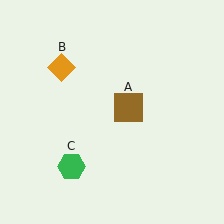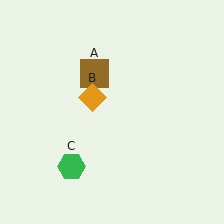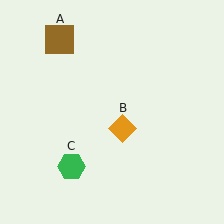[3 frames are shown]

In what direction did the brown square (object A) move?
The brown square (object A) moved up and to the left.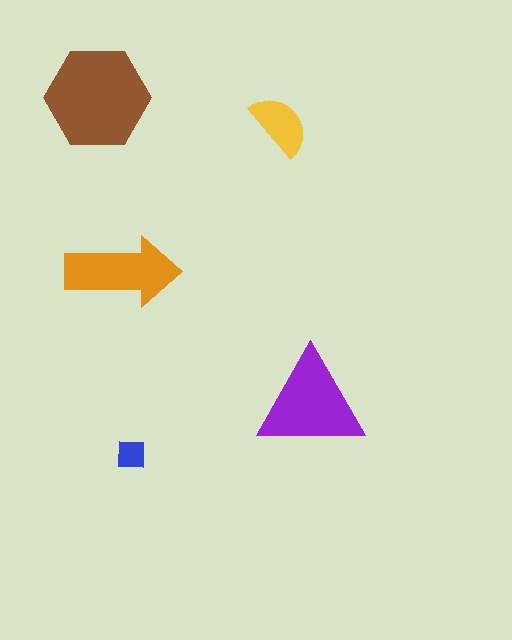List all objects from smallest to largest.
The blue square, the yellow semicircle, the orange arrow, the purple triangle, the brown hexagon.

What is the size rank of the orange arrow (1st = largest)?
3rd.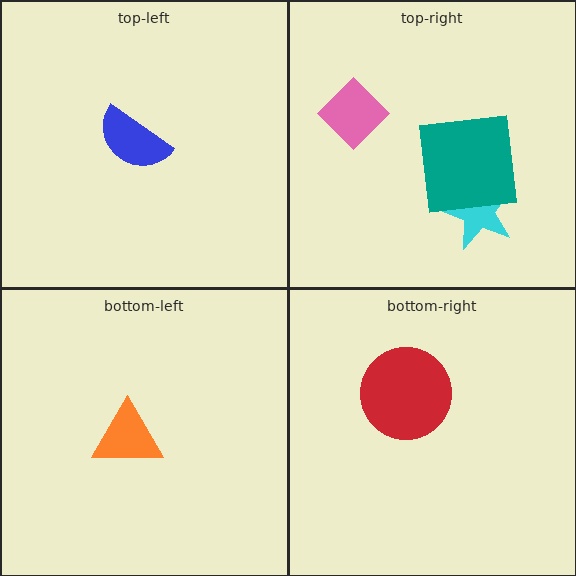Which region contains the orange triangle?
The bottom-left region.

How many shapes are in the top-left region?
1.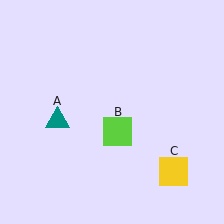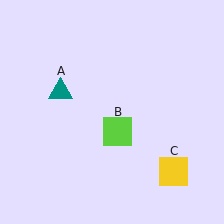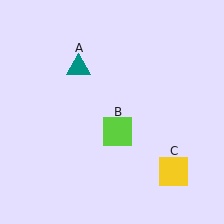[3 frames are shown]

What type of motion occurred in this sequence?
The teal triangle (object A) rotated clockwise around the center of the scene.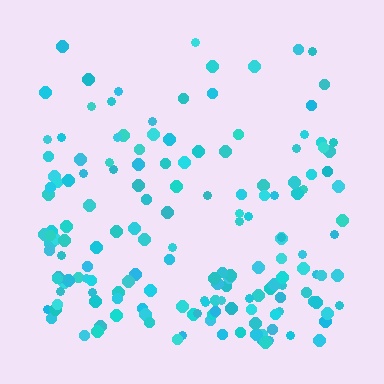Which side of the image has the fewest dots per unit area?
The top.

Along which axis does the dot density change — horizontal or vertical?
Vertical.